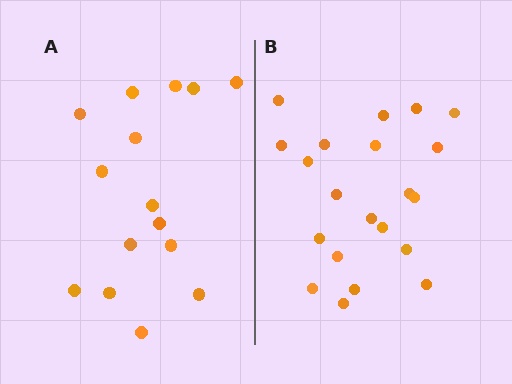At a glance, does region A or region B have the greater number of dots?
Region B (the right region) has more dots.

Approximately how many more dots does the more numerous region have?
Region B has about 6 more dots than region A.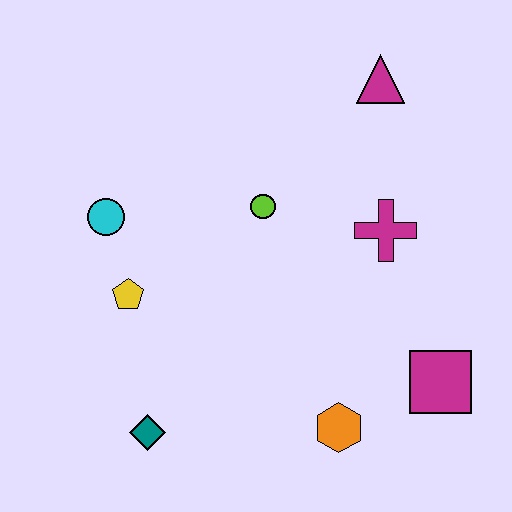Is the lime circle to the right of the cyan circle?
Yes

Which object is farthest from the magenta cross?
The teal diamond is farthest from the magenta cross.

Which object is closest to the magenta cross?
The lime circle is closest to the magenta cross.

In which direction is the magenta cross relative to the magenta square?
The magenta cross is above the magenta square.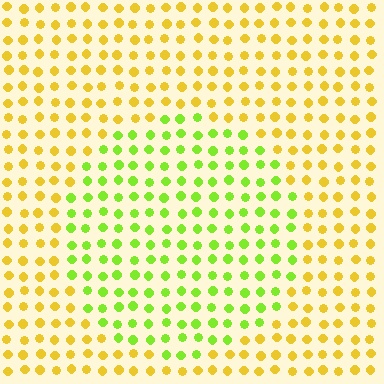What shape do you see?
I see a circle.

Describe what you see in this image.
The image is filled with small yellow elements in a uniform arrangement. A circle-shaped region is visible where the elements are tinted to a slightly different hue, forming a subtle color boundary.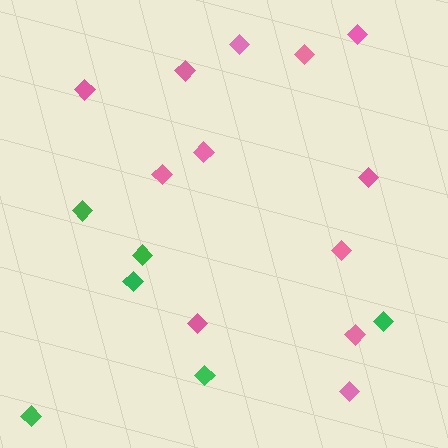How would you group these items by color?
There are 2 groups: one group of pink diamonds (12) and one group of green diamonds (6).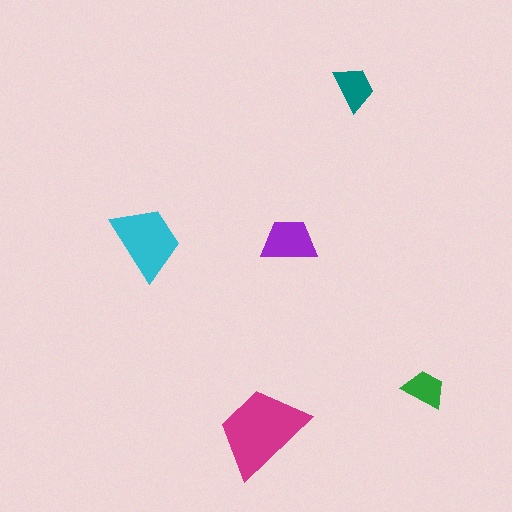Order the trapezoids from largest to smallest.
the magenta one, the cyan one, the purple one, the teal one, the green one.